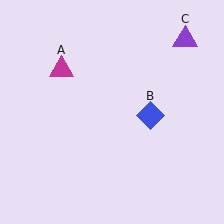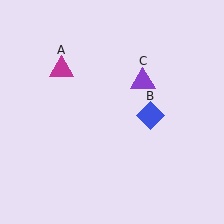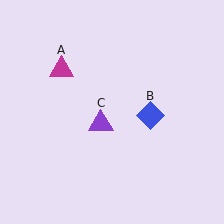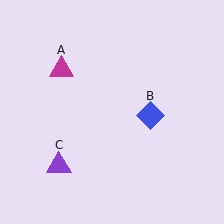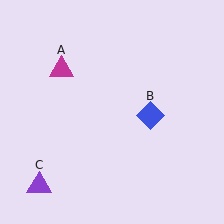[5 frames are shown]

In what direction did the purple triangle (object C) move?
The purple triangle (object C) moved down and to the left.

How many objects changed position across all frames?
1 object changed position: purple triangle (object C).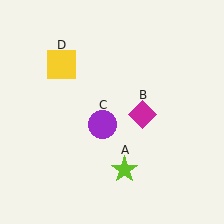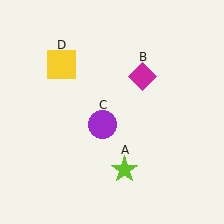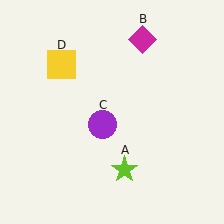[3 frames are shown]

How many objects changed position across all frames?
1 object changed position: magenta diamond (object B).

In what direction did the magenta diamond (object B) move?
The magenta diamond (object B) moved up.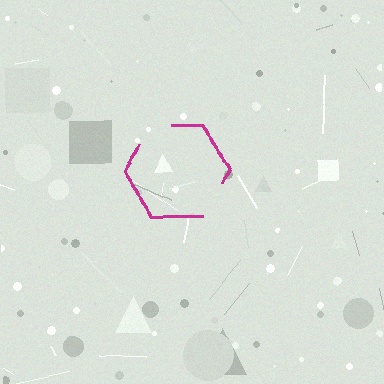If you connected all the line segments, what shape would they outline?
They would outline a hexagon.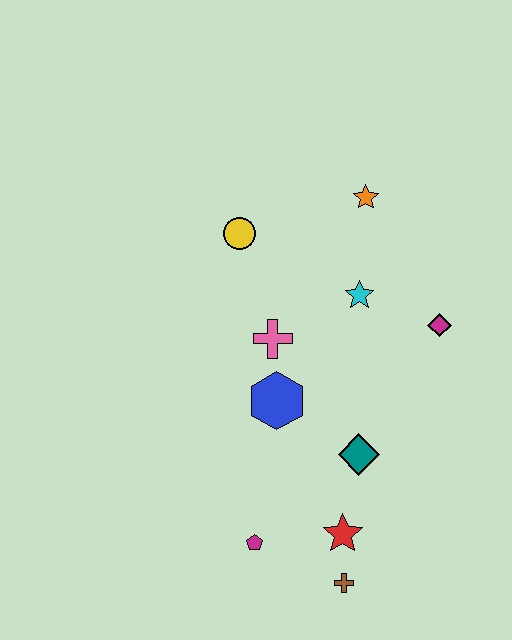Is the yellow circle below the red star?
No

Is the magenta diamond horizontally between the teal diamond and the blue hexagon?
No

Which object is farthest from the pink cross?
The brown cross is farthest from the pink cross.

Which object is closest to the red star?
The brown cross is closest to the red star.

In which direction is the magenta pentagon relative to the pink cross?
The magenta pentagon is below the pink cross.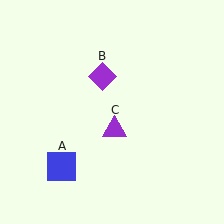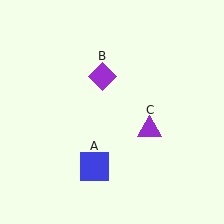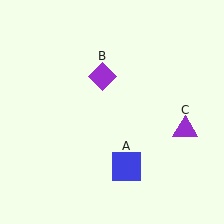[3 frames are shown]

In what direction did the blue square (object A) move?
The blue square (object A) moved right.